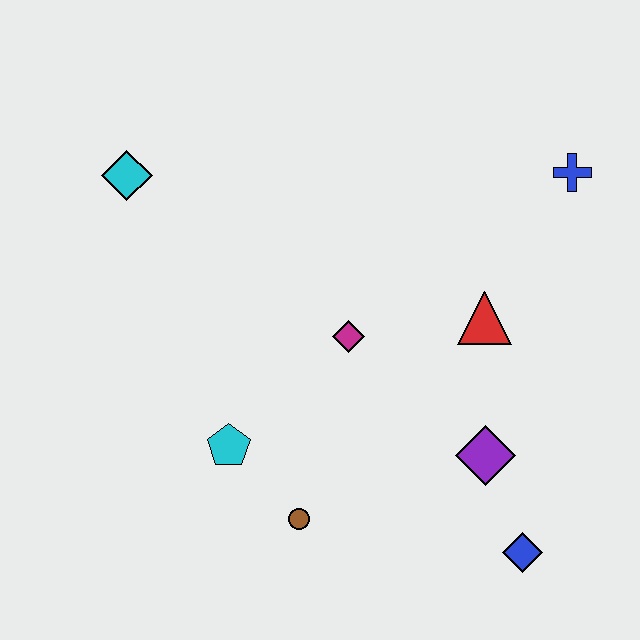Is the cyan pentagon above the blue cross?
No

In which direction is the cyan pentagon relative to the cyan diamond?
The cyan pentagon is below the cyan diamond.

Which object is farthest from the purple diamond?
The cyan diamond is farthest from the purple diamond.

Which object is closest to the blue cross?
The red triangle is closest to the blue cross.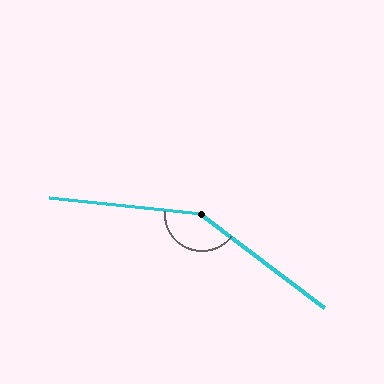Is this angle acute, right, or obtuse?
It is obtuse.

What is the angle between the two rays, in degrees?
Approximately 149 degrees.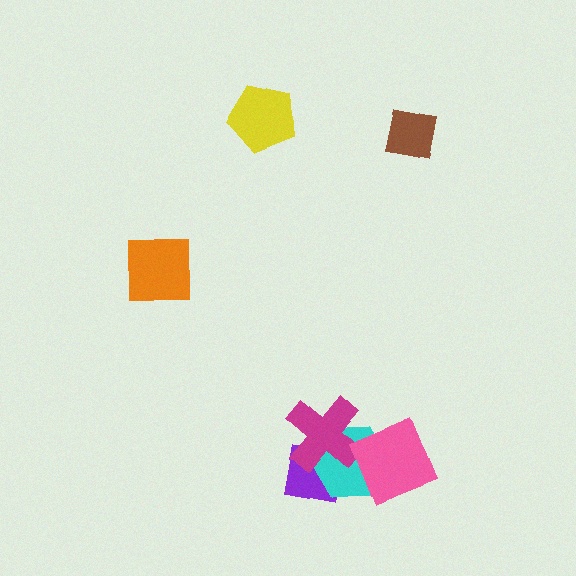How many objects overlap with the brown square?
0 objects overlap with the brown square.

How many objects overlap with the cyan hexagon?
3 objects overlap with the cyan hexagon.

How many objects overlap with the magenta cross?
3 objects overlap with the magenta cross.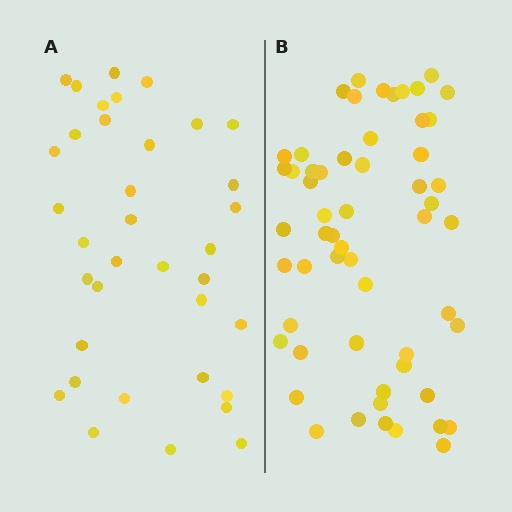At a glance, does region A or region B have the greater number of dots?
Region B (the right region) has more dots.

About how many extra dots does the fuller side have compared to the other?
Region B has approximately 20 more dots than region A.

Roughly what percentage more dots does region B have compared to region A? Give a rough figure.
About 60% more.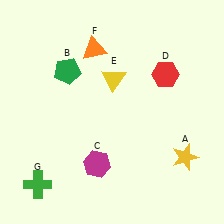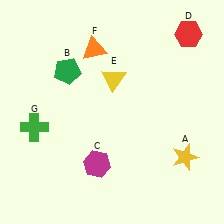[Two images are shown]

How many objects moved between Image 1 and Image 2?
2 objects moved between the two images.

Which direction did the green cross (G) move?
The green cross (G) moved up.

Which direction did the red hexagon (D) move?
The red hexagon (D) moved up.